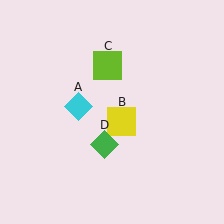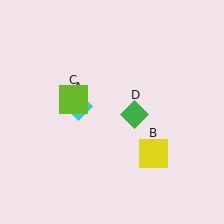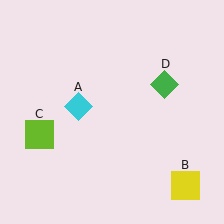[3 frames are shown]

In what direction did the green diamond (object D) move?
The green diamond (object D) moved up and to the right.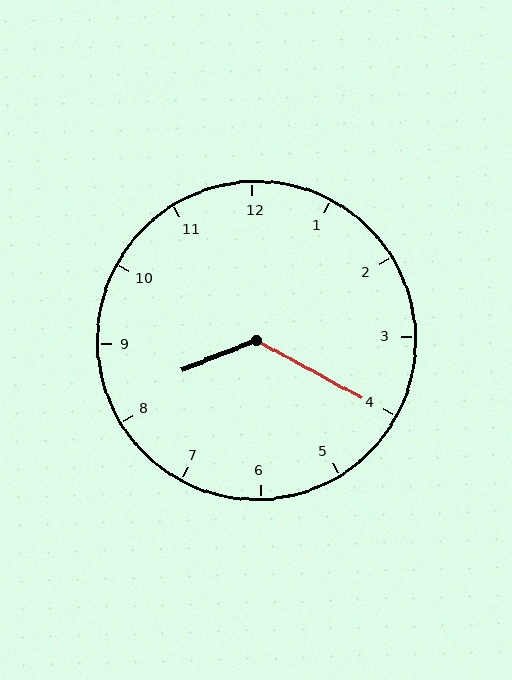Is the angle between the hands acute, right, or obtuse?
It is obtuse.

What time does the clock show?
8:20.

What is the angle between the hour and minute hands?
Approximately 130 degrees.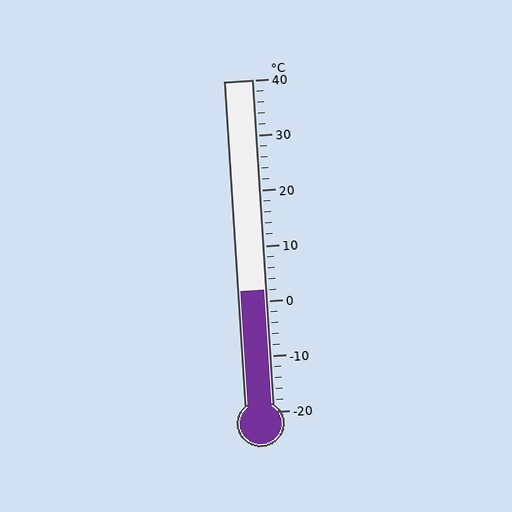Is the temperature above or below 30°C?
The temperature is below 30°C.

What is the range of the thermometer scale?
The thermometer scale ranges from -20°C to 40°C.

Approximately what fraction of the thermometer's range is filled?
The thermometer is filled to approximately 35% of its range.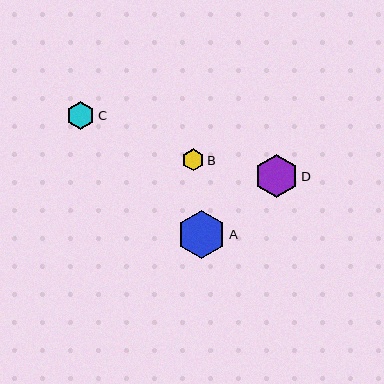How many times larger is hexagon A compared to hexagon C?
Hexagon A is approximately 1.7 times the size of hexagon C.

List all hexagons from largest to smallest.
From largest to smallest: A, D, C, B.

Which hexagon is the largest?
Hexagon A is the largest with a size of approximately 48 pixels.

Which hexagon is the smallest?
Hexagon B is the smallest with a size of approximately 22 pixels.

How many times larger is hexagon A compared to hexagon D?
Hexagon A is approximately 1.1 times the size of hexagon D.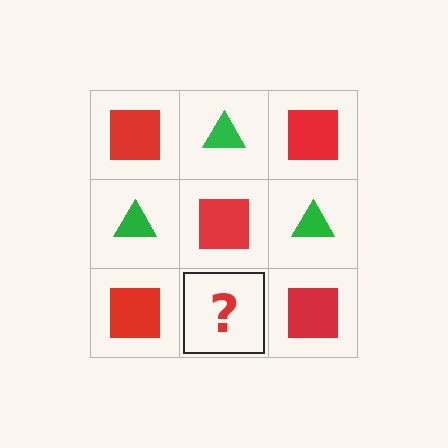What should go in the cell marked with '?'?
The missing cell should contain a green triangle.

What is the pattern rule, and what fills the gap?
The rule is that it alternates red square and green triangle in a checkerboard pattern. The gap should be filled with a green triangle.